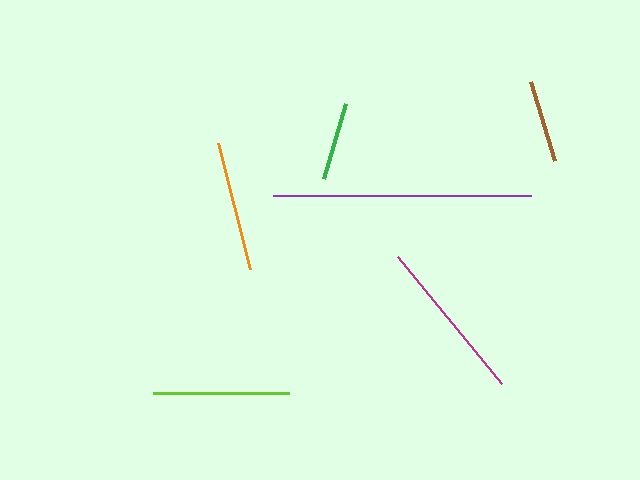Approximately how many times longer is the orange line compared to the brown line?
The orange line is approximately 1.6 times the length of the brown line.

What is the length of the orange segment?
The orange segment is approximately 130 pixels long.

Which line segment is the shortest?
The green line is the shortest at approximately 78 pixels.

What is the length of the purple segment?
The purple segment is approximately 258 pixels long.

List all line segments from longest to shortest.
From longest to shortest: purple, magenta, lime, orange, brown, green.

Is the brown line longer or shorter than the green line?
The brown line is longer than the green line.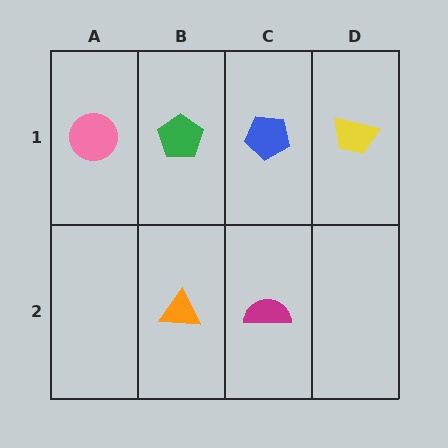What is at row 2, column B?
An orange triangle.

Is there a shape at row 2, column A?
No, that cell is empty.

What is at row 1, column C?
A blue pentagon.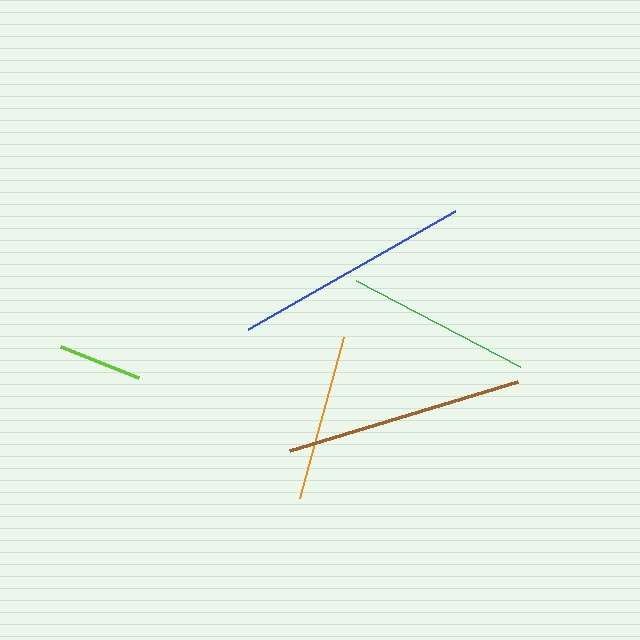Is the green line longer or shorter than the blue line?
The blue line is longer than the green line.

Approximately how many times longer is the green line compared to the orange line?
The green line is approximately 1.1 times the length of the orange line.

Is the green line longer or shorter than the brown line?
The brown line is longer than the green line.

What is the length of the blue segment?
The blue segment is approximately 238 pixels long.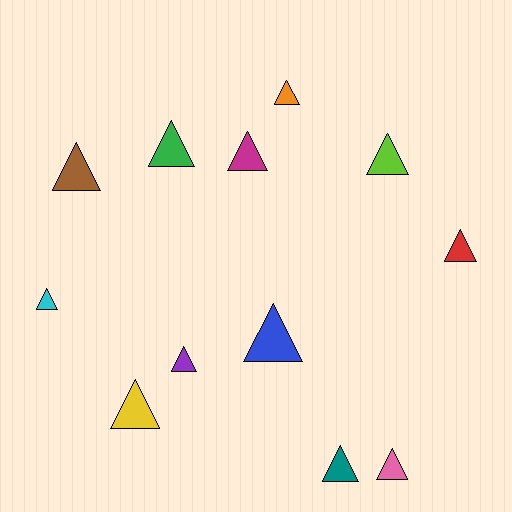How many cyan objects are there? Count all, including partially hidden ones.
There is 1 cyan object.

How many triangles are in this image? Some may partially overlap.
There are 12 triangles.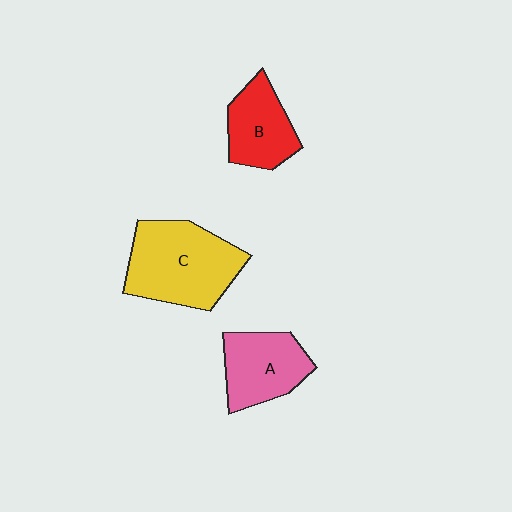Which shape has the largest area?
Shape C (yellow).